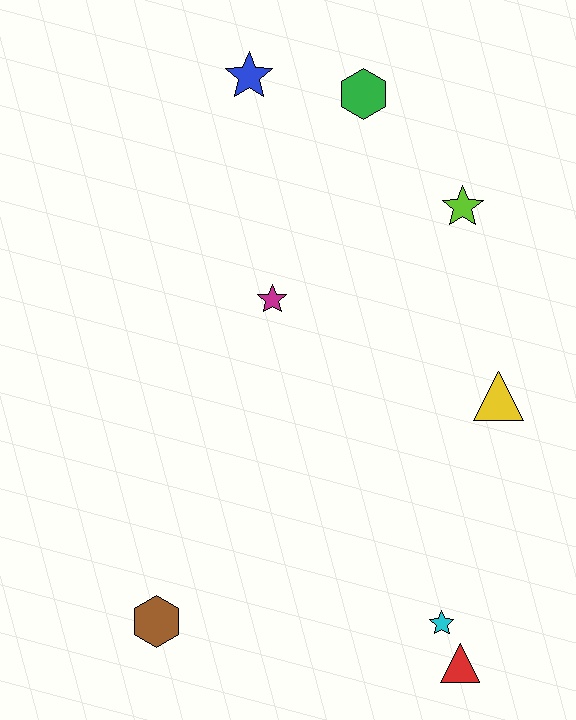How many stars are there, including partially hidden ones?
There are 4 stars.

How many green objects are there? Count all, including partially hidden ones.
There is 1 green object.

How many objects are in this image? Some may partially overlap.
There are 8 objects.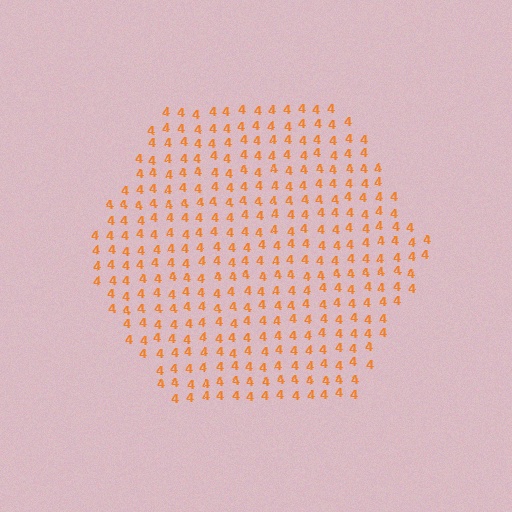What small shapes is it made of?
It is made of small digit 4's.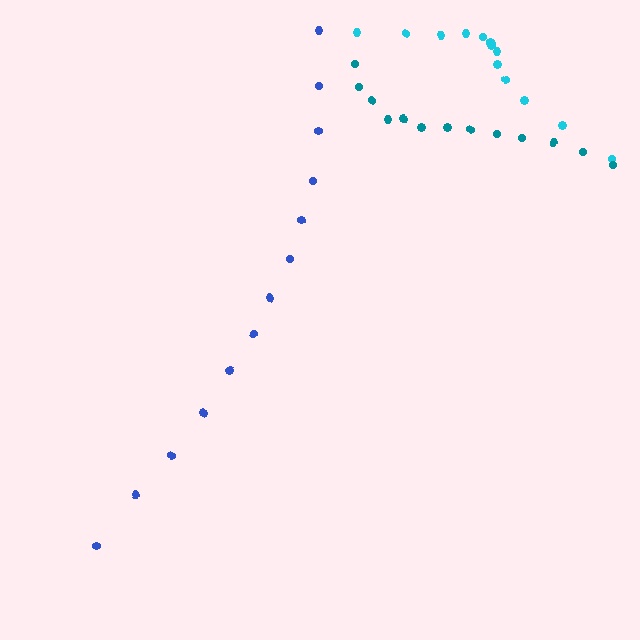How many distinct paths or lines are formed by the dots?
There are 3 distinct paths.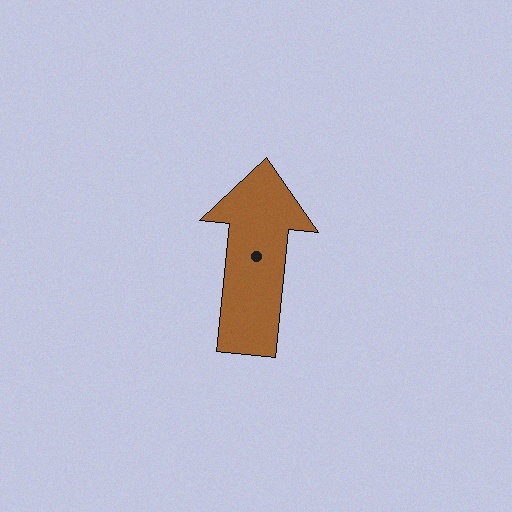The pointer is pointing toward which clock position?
Roughly 12 o'clock.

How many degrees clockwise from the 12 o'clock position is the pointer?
Approximately 6 degrees.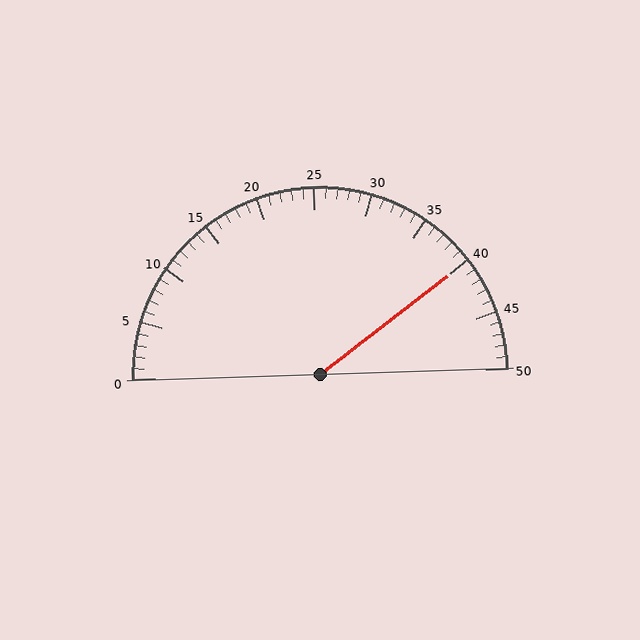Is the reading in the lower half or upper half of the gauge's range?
The reading is in the upper half of the range (0 to 50).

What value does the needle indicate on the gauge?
The needle indicates approximately 40.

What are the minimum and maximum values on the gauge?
The gauge ranges from 0 to 50.